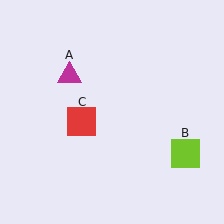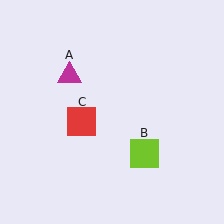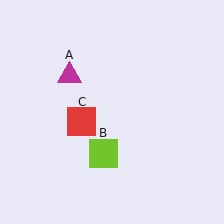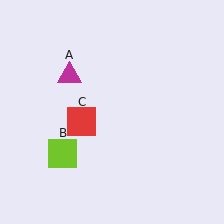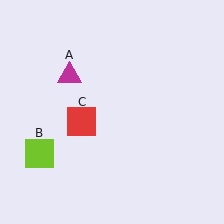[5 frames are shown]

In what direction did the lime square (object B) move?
The lime square (object B) moved left.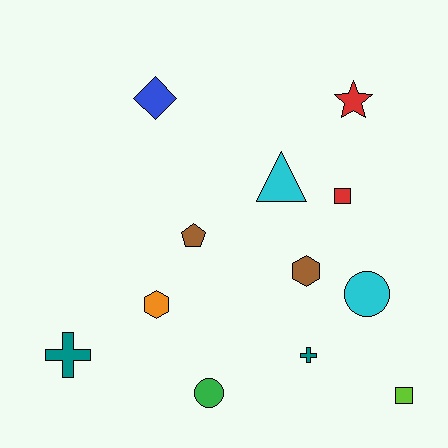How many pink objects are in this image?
There are no pink objects.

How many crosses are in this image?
There are 2 crosses.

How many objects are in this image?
There are 12 objects.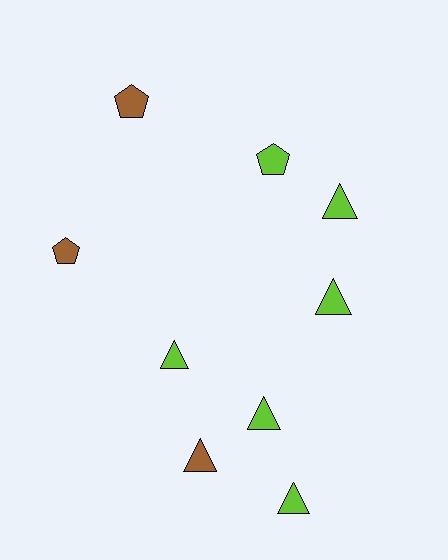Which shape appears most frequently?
Triangle, with 6 objects.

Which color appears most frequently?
Lime, with 6 objects.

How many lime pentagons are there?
There is 1 lime pentagon.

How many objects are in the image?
There are 9 objects.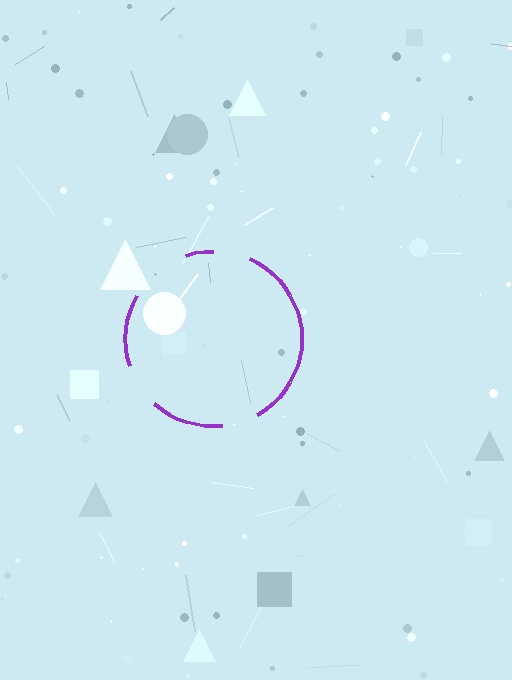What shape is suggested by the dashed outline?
The dashed outline suggests a circle.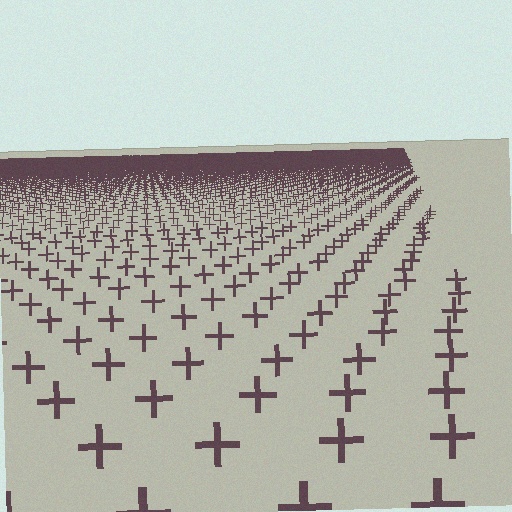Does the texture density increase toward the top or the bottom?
Density increases toward the top.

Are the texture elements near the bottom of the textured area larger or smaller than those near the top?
Larger. Near the bottom, elements are closer to the viewer and appear at a bigger on-screen size.